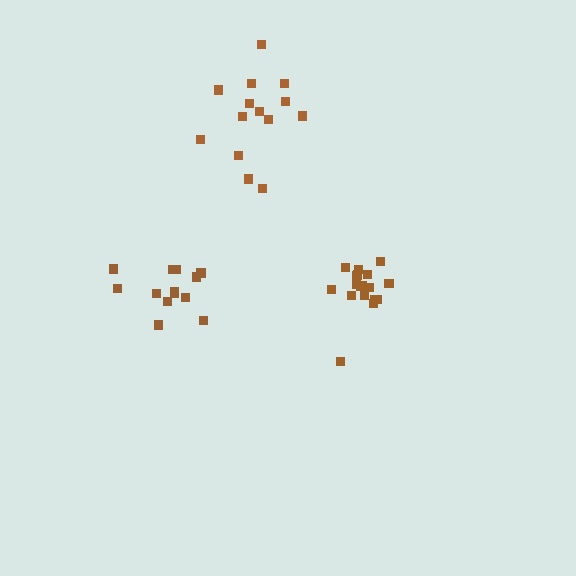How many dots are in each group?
Group 1: 19 dots, Group 2: 14 dots, Group 3: 14 dots (47 total).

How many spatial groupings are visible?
There are 3 spatial groupings.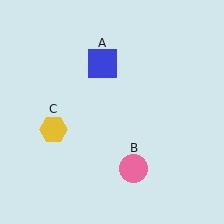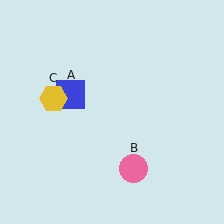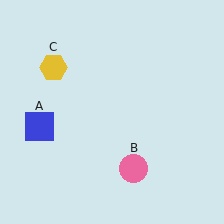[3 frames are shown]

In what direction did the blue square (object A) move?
The blue square (object A) moved down and to the left.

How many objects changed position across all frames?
2 objects changed position: blue square (object A), yellow hexagon (object C).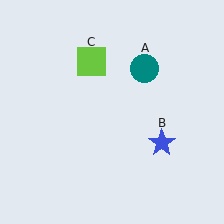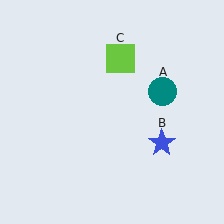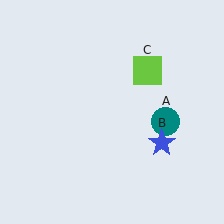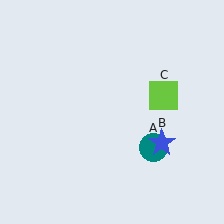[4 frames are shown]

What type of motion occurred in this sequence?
The teal circle (object A), lime square (object C) rotated clockwise around the center of the scene.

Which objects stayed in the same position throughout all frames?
Blue star (object B) remained stationary.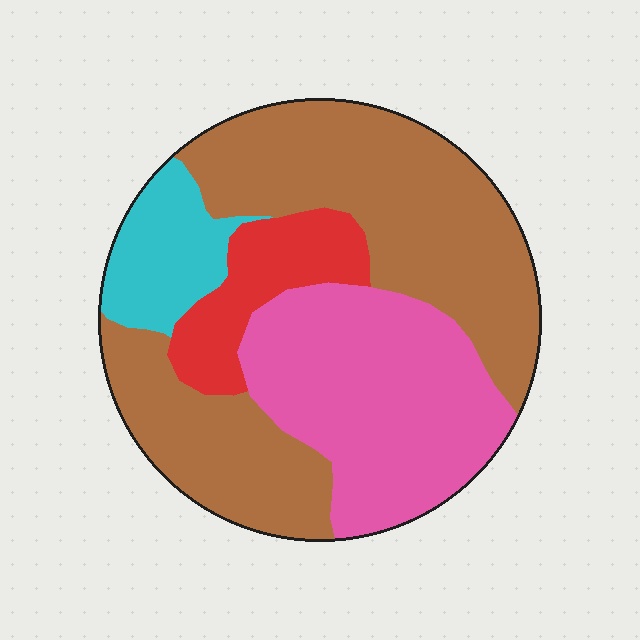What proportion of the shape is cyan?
Cyan covers around 10% of the shape.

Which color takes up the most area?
Brown, at roughly 50%.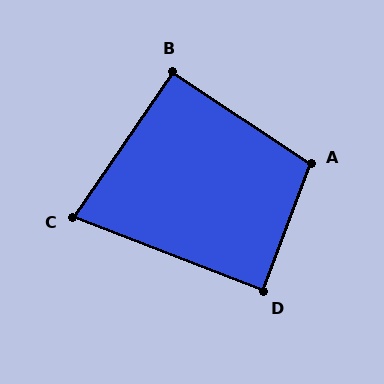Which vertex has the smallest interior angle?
C, at approximately 77 degrees.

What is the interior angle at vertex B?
Approximately 91 degrees (approximately right).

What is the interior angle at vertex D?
Approximately 89 degrees (approximately right).